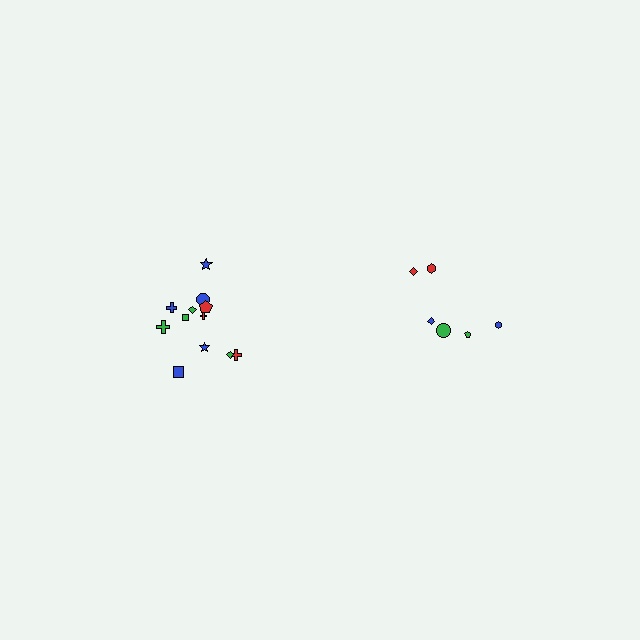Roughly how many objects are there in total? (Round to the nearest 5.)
Roughly 20 objects in total.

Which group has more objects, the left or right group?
The left group.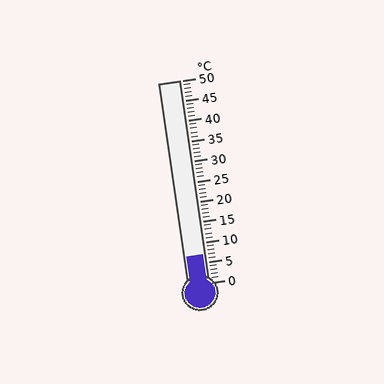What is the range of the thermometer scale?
The thermometer scale ranges from 0°C to 50°C.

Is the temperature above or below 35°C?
The temperature is below 35°C.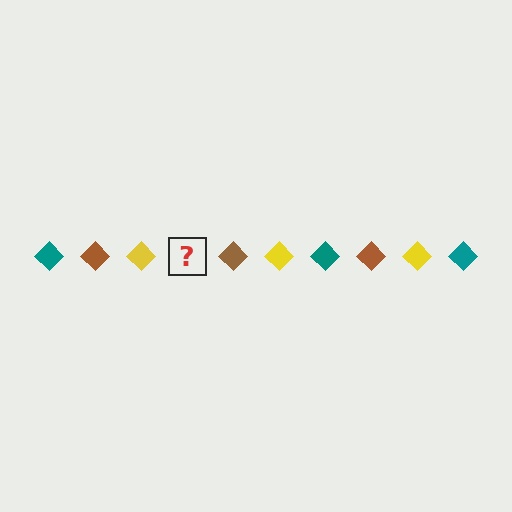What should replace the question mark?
The question mark should be replaced with a teal diamond.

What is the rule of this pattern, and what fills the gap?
The rule is that the pattern cycles through teal, brown, yellow diamonds. The gap should be filled with a teal diamond.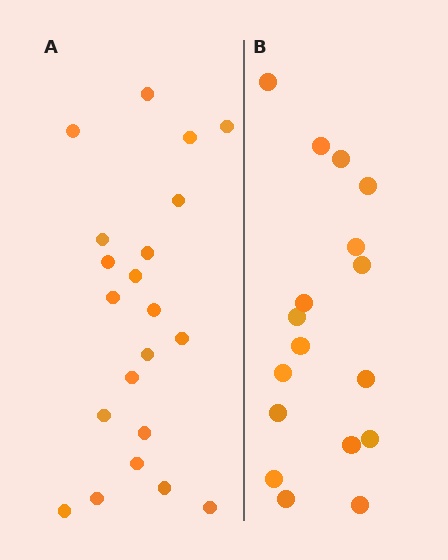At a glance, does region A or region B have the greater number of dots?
Region A (the left region) has more dots.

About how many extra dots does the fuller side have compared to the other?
Region A has about 4 more dots than region B.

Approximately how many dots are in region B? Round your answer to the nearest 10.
About 20 dots. (The exact count is 17, which rounds to 20.)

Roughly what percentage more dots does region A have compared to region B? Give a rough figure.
About 25% more.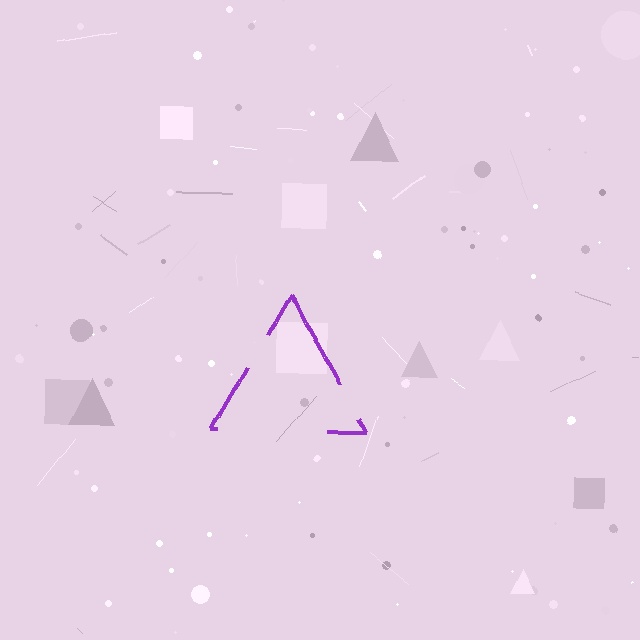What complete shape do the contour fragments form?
The contour fragments form a triangle.